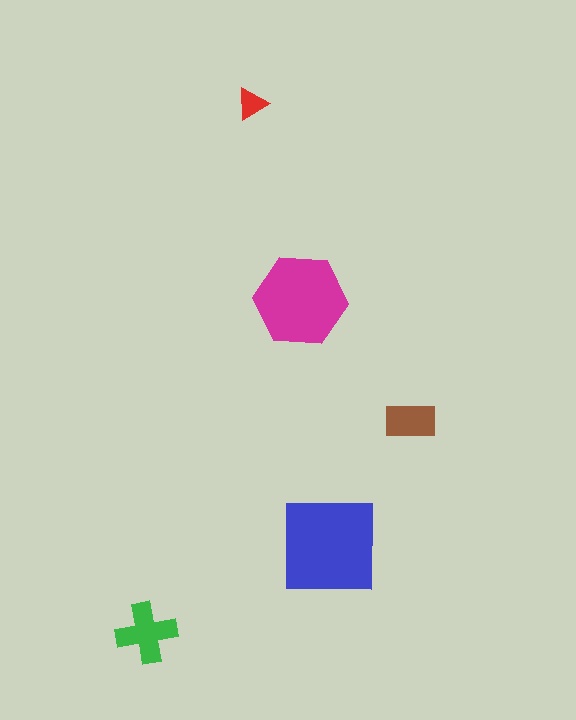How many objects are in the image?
There are 5 objects in the image.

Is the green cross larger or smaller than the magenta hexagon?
Smaller.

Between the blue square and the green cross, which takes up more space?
The blue square.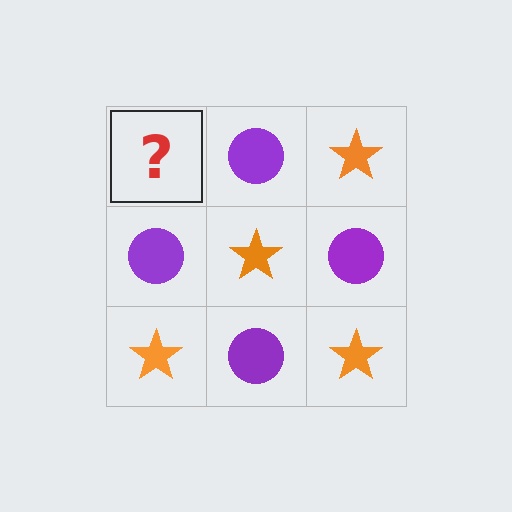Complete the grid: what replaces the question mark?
The question mark should be replaced with an orange star.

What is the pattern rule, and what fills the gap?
The rule is that it alternates orange star and purple circle in a checkerboard pattern. The gap should be filled with an orange star.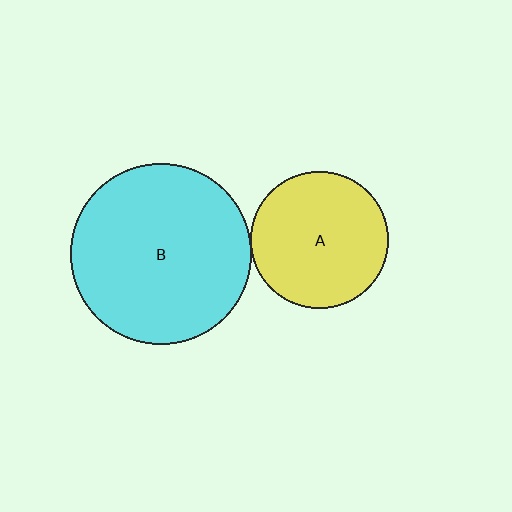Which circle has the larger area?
Circle B (cyan).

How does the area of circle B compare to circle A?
Approximately 1.7 times.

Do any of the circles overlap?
No, none of the circles overlap.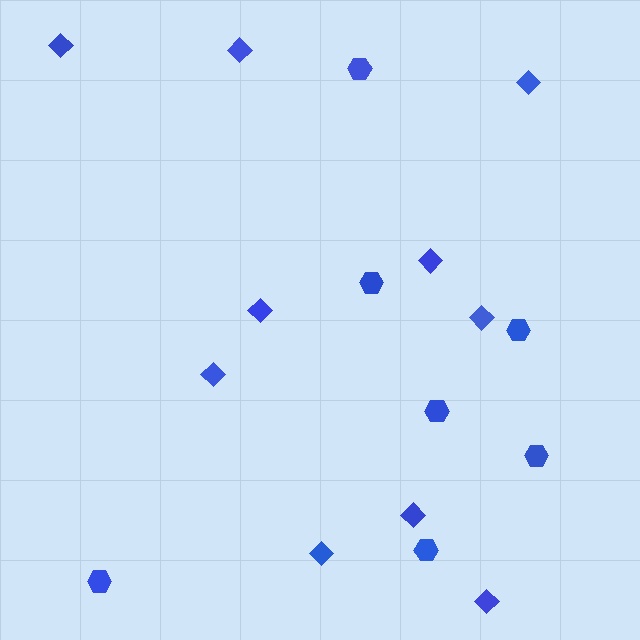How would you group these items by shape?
There are 2 groups: one group of diamonds (10) and one group of hexagons (7).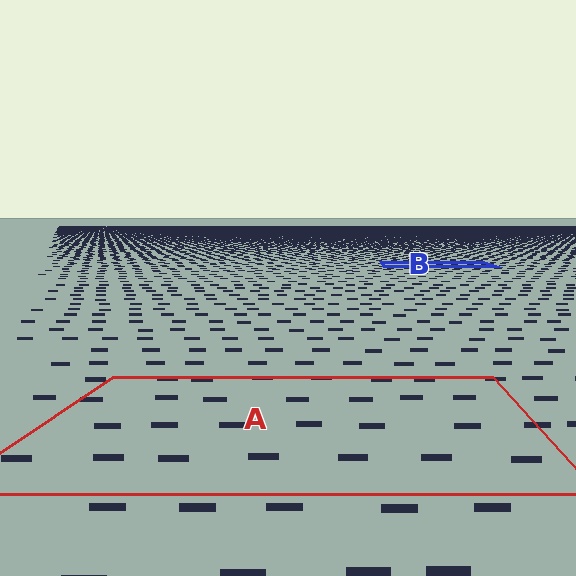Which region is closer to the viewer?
Region A is closer. The texture elements there are larger and more spread out.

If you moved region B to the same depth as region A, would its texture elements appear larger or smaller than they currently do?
They would appear larger. At a closer depth, the same texture elements are projected at a bigger on-screen size.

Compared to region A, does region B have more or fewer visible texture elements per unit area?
Region B has more texture elements per unit area — they are packed more densely because it is farther away.